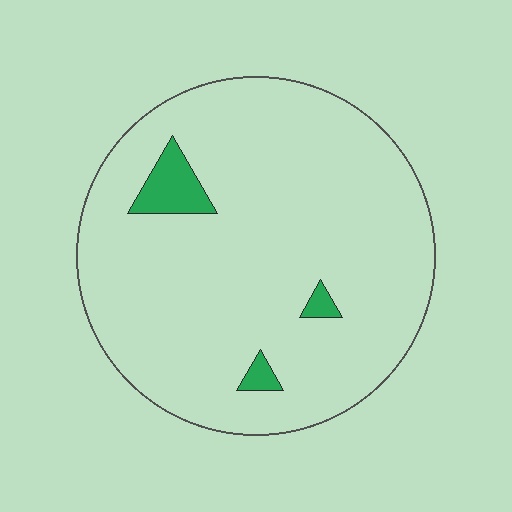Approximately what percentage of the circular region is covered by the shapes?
Approximately 5%.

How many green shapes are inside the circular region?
3.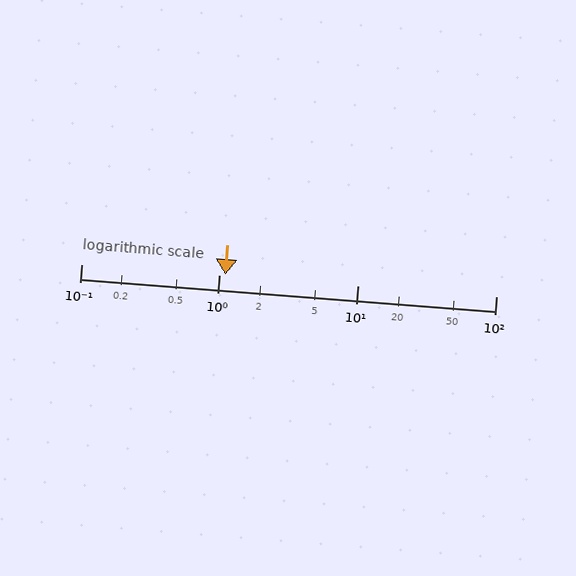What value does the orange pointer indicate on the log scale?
The pointer indicates approximately 1.1.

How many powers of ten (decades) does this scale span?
The scale spans 3 decades, from 0.1 to 100.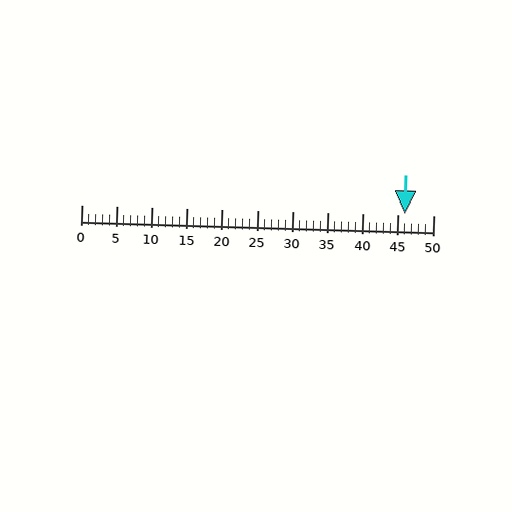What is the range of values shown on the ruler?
The ruler shows values from 0 to 50.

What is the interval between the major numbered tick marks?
The major tick marks are spaced 5 units apart.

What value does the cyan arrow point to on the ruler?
The cyan arrow points to approximately 46.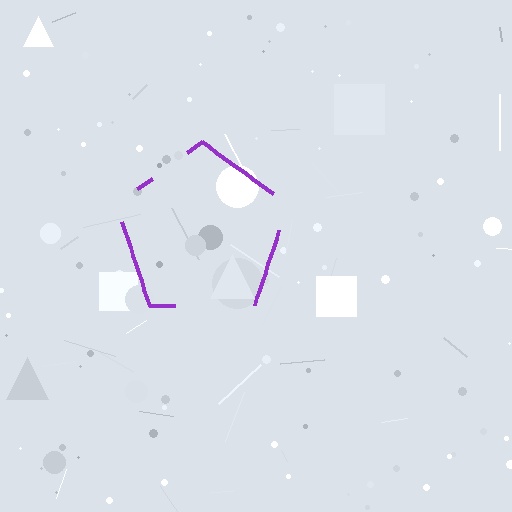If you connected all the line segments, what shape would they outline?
They would outline a pentagon.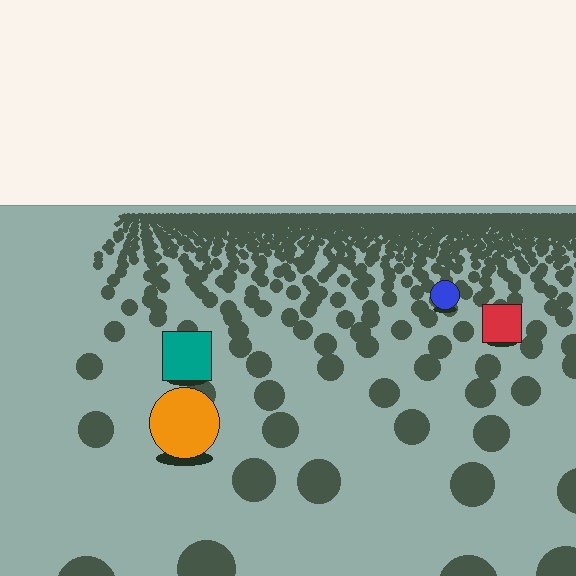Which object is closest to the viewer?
The orange circle is closest. The texture marks near it are larger and more spread out.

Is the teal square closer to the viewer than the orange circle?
No. The orange circle is closer — you can tell from the texture gradient: the ground texture is coarser near it.